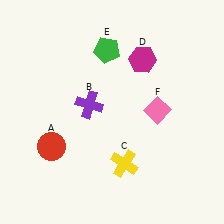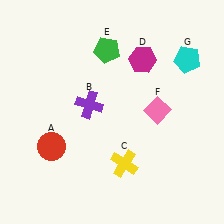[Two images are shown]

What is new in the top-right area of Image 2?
A cyan pentagon (G) was added in the top-right area of Image 2.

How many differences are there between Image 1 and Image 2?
There is 1 difference between the two images.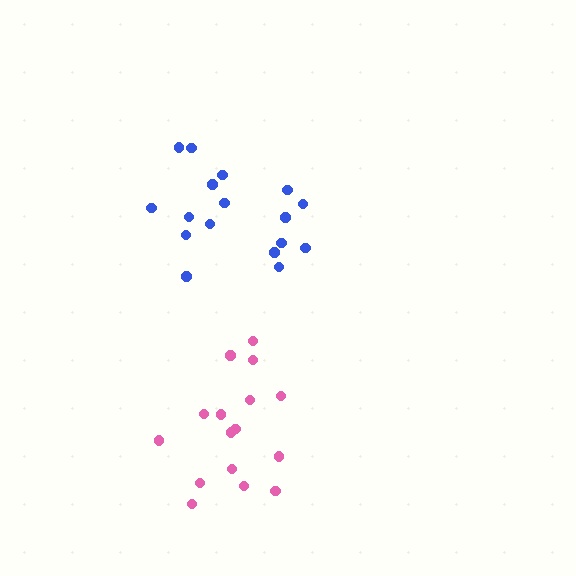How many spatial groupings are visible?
There are 2 spatial groupings.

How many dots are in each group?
Group 1: 16 dots, Group 2: 17 dots (33 total).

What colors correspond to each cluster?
The clusters are colored: pink, blue.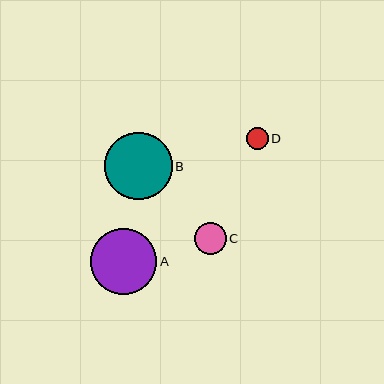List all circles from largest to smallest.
From largest to smallest: B, A, C, D.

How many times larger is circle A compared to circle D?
Circle A is approximately 3.0 times the size of circle D.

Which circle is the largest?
Circle B is the largest with a size of approximately 67 pixels.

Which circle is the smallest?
Circle D is the smallest with a size of approximately 22 pixels.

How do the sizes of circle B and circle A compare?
Circle B and circle A are approximately the same size.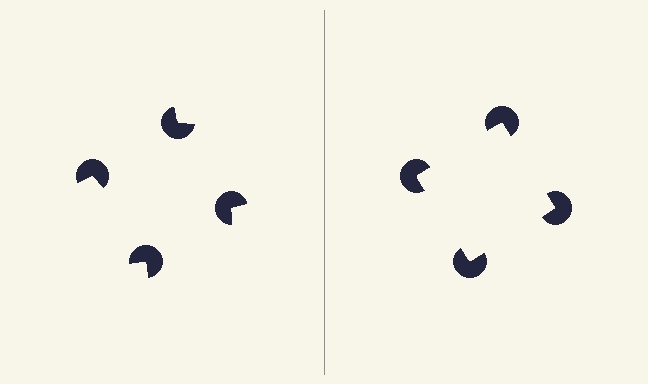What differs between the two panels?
The pac-man discs are positioned identically on both sides; only the wedge orientations differ. On the right they align to a square; on the left they are misaligned.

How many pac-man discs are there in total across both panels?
8 — 4 on each side.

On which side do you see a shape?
An illusory square appears on the right side. On the left side the wedge cuts are rotated, so no coherent shape forms.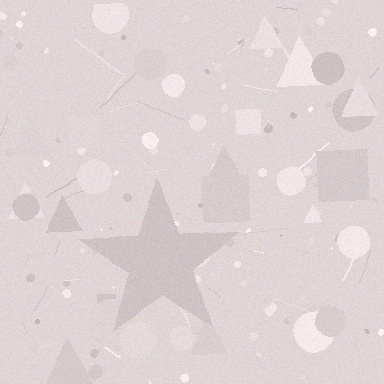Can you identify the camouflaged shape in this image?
The camouflaged shape is a star.